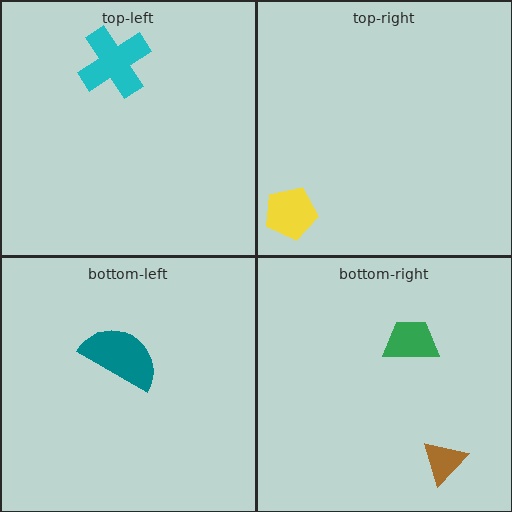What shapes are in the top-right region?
The yellow pentagon.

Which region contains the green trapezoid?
The bottom-right region.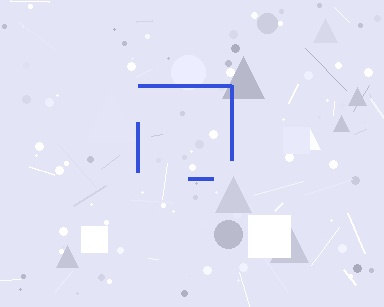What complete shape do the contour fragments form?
The contour fragments form a square.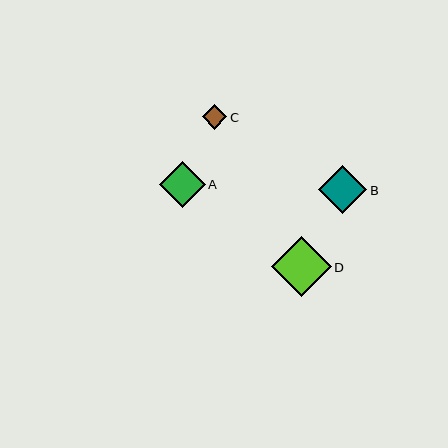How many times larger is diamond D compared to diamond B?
Diamond D is approximately 1.2 times the size of diamond B.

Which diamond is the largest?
Diamond D is the largest with a size of approximately 59 pixels.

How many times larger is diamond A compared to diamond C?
Diamond A is approximately 1.9 times the size of diamond C.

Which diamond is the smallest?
Diamond C is the smallest with a size of approximately 24 pixels.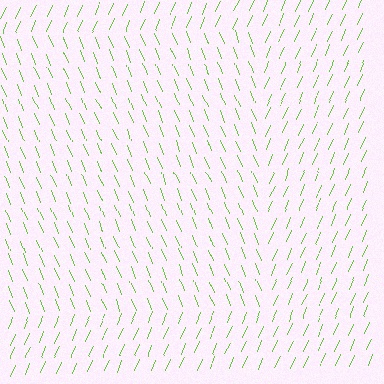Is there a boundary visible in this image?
Yes, there is a texture boundary formed by a change in line orientation.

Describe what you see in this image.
The image is filled with small lime line segments. A rectangle region in the image has lines oriented differently from the surrounding lines, creating a visible texture boundary.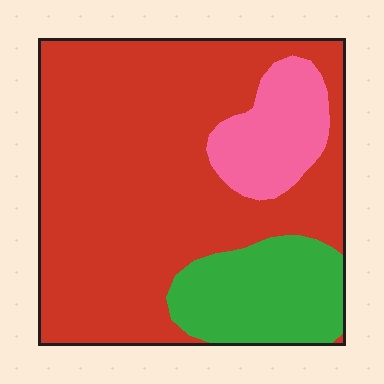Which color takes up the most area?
Red, at roughly 70%.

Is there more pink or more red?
Red.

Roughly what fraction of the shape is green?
Green takes up about one sixth (1/6) of the shape.